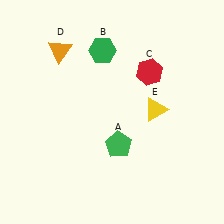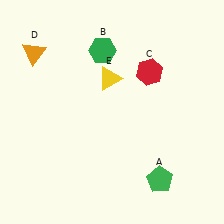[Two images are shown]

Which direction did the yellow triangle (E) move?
The yellow triangle (E) moved left.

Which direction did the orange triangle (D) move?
The orange triangle (D) moved left.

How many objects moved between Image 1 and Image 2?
3 objects moved between the two images.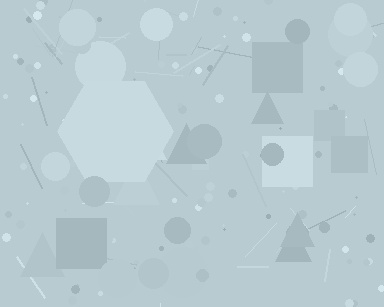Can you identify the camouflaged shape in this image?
The camouflaged shape is a hexagon.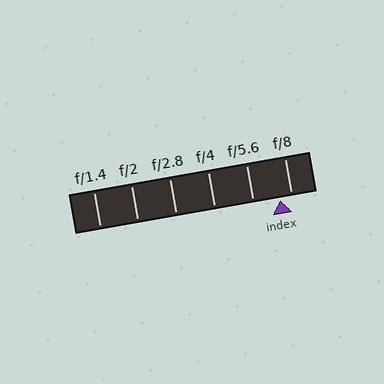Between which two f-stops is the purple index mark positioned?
The index mark is between f/5.6 and f/8.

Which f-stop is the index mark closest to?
The index mark is closest to f/8.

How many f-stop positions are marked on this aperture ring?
There are 6 f-stop positions marked.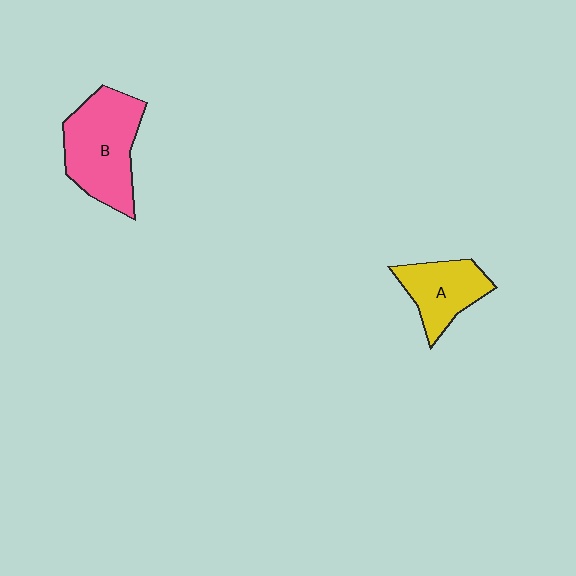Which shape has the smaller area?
Shape A (yellow).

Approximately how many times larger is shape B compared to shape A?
Approximately 1.6 times.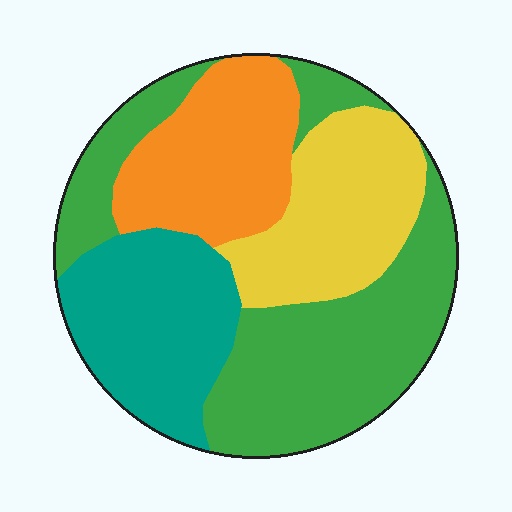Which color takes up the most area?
Green, at roughly 40%.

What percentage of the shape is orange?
Orange covers 20% of the shape.